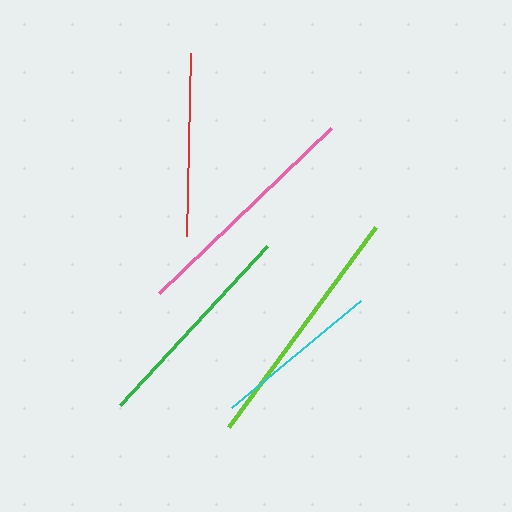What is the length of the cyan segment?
The cyan segment is approximately 167 pixels long.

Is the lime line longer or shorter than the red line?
The lime line is longer than the red line.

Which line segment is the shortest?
The cyan line is the shortest at approximately 167 pixels.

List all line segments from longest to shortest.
From longest to shortest: lime, pink, green, red, cyan.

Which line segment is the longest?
The lime line is the longest at approximately 249 pixels.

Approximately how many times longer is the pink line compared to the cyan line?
The pink line is approximately 1.4 times the length of the cyan line.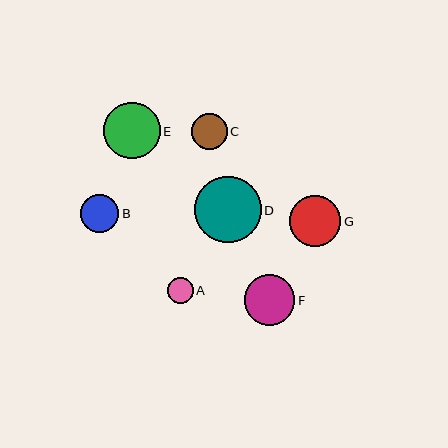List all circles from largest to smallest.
From largest to smallest: D, E, G, F, B, C, A.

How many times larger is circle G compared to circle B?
Circle G is approximately 1.3 times the size of circle B.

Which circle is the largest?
Circle D is the largest with a size of approximately 67 pixels.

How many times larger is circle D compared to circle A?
Circle D is approximately 2.6 times the size of circle A.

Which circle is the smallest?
Circle A is the smallest with a size of approximately 25 pixels.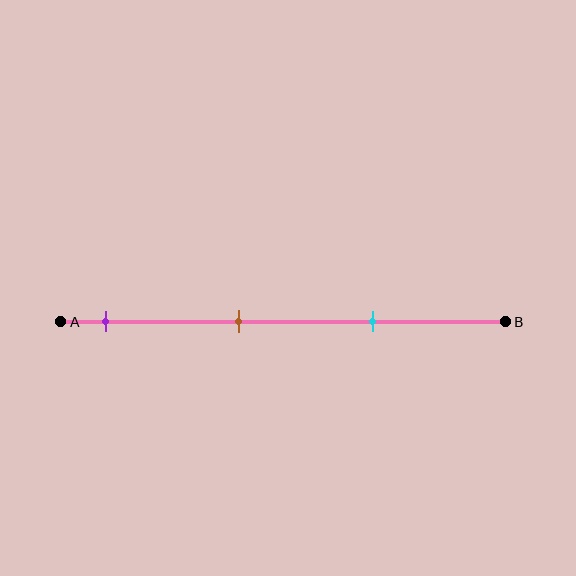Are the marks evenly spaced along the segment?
Yes, the marks are approximately evenly spaced.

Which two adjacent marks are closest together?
The brown and cyan marks are the closest adjacent pair.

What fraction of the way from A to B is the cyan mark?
The cyan mark is approximately 70% (0.7) of the way from A to B.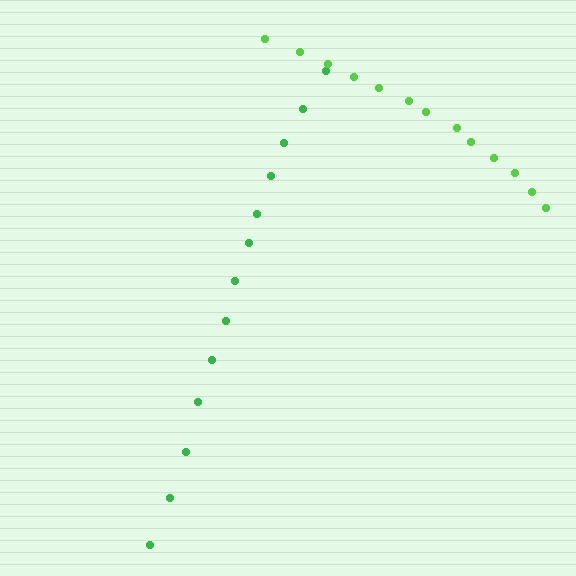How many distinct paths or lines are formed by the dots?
There are 2 distinct paths.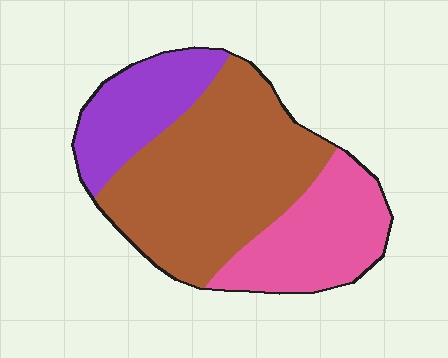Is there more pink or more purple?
Pink.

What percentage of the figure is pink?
Pink takes up about one quarter (1/4) of the figure.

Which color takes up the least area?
Purple, at roughly 20%.